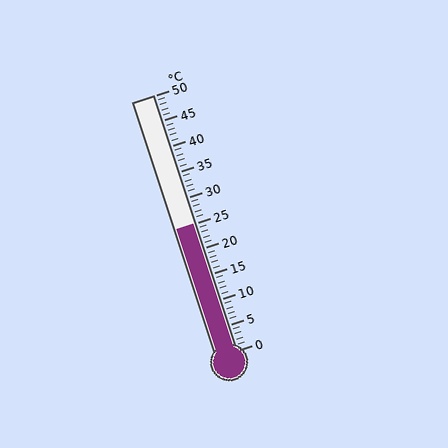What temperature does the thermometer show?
The thermometer shows approximately 25°C.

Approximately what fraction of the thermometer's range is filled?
The thermometer is filled to approximately 50% of its range.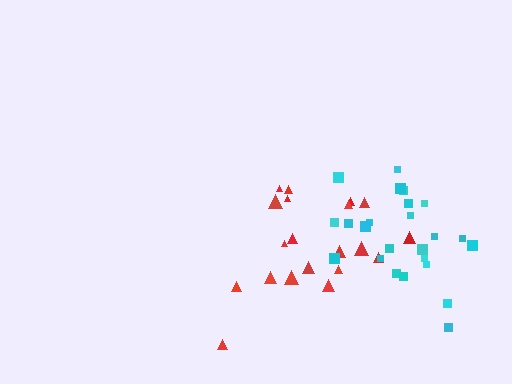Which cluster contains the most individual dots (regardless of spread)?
Cyan (24).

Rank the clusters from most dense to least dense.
cyan, red.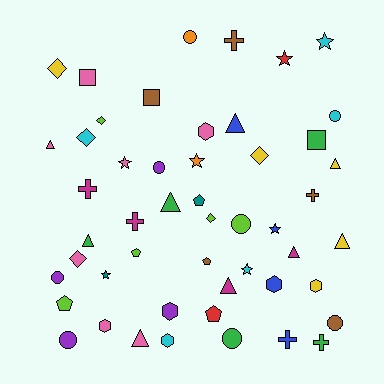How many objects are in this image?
There are 50 objects.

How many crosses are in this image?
There are 6 crosses.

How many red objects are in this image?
There are 2 red objects.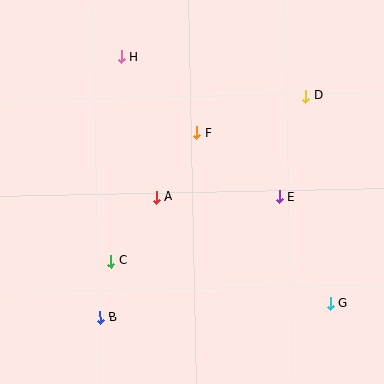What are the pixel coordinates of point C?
Point C is at (111, 261).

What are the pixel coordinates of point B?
Point B is at (100, 317).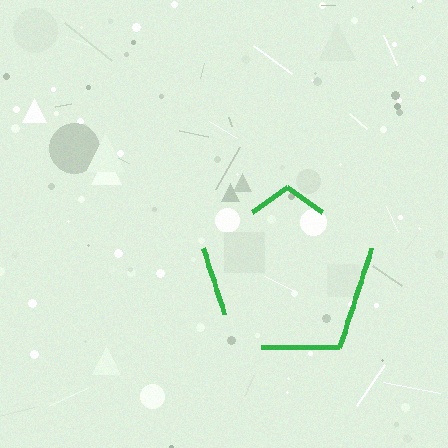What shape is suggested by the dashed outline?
The dashed outline suggests a pentagon.